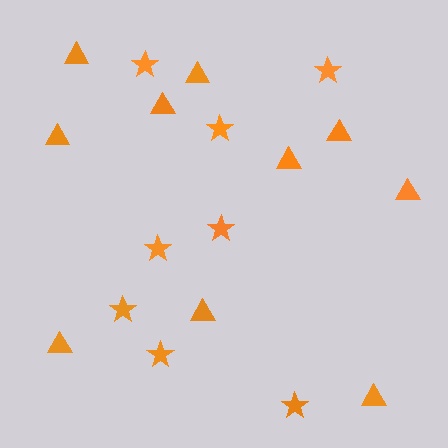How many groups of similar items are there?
There are 2 groups: one group of stars (8) and one group of triangles (10).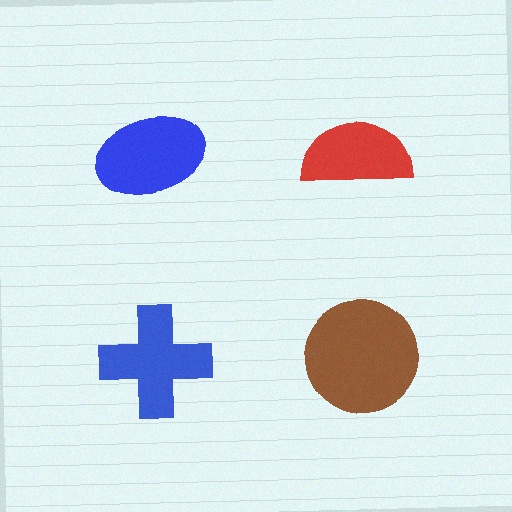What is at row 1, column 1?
A blue ellipse.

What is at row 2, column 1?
A blue cross.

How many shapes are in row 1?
2 shapes.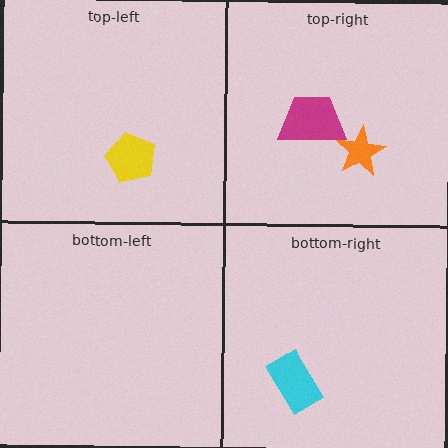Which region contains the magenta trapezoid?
The top-right region.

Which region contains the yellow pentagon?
The top-left region.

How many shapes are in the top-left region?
1.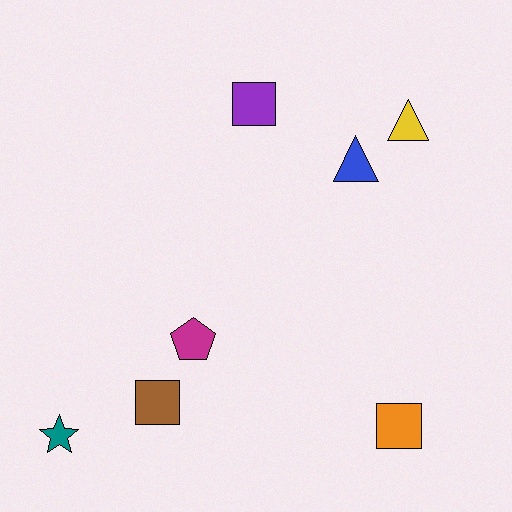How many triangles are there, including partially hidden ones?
There are 2 triangles.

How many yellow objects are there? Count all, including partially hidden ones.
There is 1 yellow object.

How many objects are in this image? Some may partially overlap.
There are 7 objects.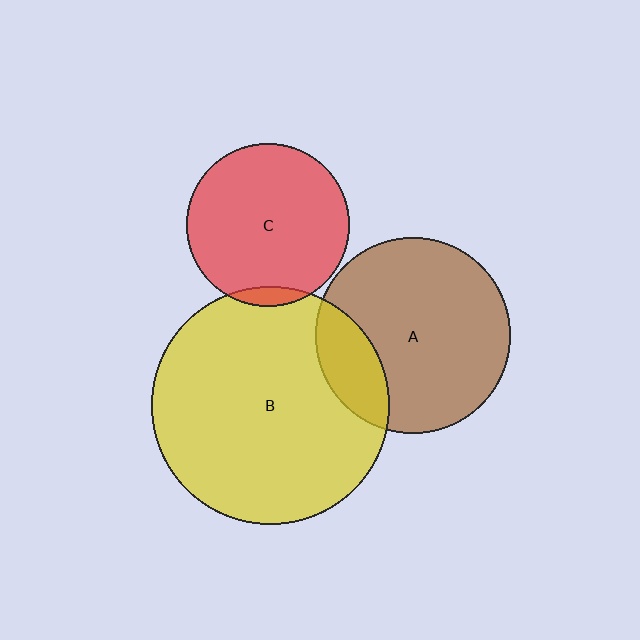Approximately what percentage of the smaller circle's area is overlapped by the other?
Approximately 5%.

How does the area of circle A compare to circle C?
Approximately 1.4 times.